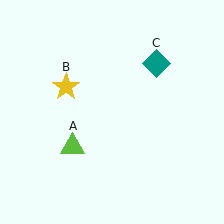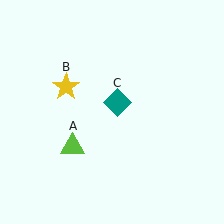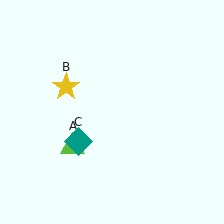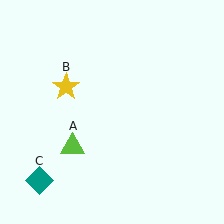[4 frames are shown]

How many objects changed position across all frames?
1 object changed position: teal diamond (object C).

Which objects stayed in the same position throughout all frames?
Lime triangle (object A) and yellow star (object B) remained stationary.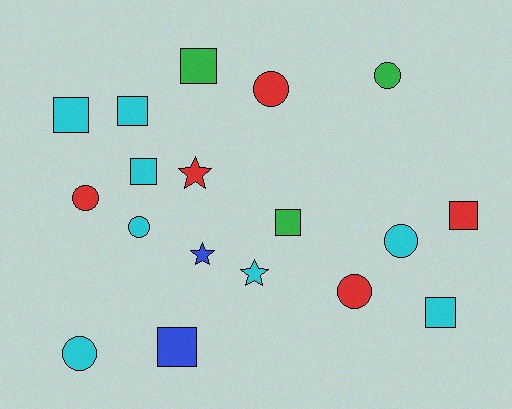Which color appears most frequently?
Cyan, with 8 objects.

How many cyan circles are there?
There are 3 cyan circles.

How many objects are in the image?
There are 18 objects.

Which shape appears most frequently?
Square, with 8 objects.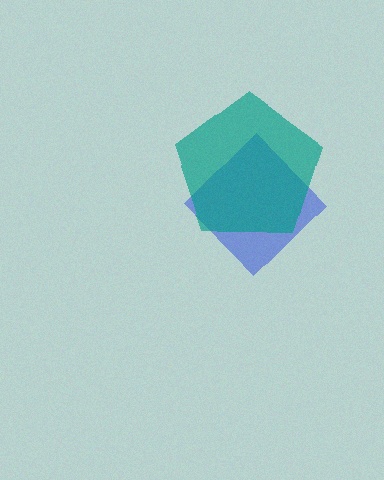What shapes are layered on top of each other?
The layered shapes are: a blue diamond, a teal pentagon.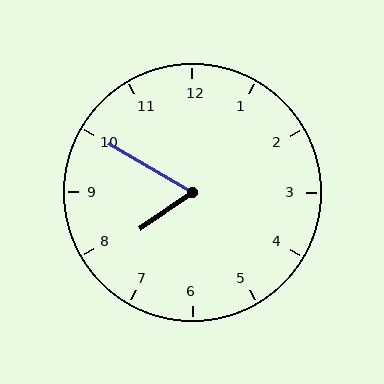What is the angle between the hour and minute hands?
Approximately 65 degrees.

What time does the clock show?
7:50.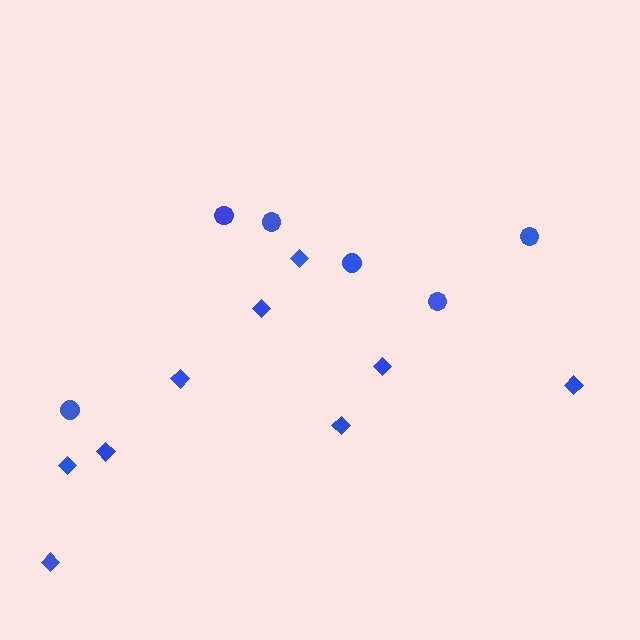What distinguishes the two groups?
There are 2 groups: one group of diamonds (9) and one group of circles (6).